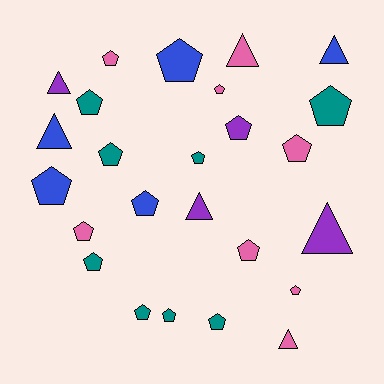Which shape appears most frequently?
Pentagon, with 18 objects.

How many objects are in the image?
There are 25 objects.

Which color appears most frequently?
Pink, with 8 objects.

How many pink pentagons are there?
There are 6 pink pentagons.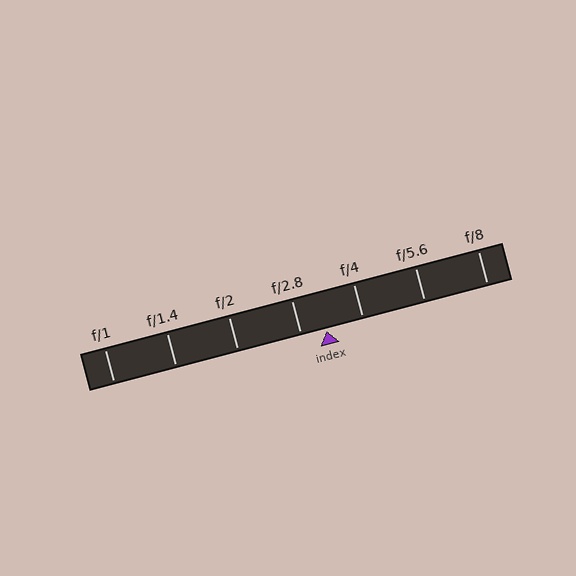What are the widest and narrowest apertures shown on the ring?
The widest aperture shown is f/1 and the narrowest is f/8.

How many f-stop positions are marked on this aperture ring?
There are 7 f-stop positions marked.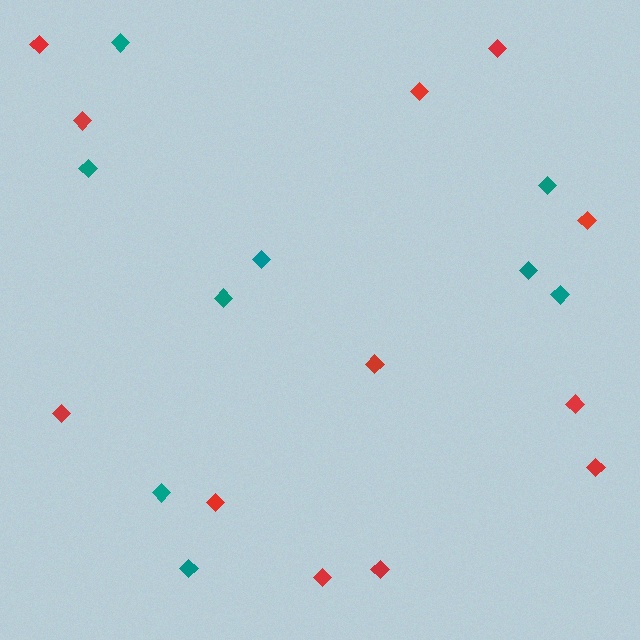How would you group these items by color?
There are 2 groups: one group of teal diamonds (9) and one group of red diamonds (12).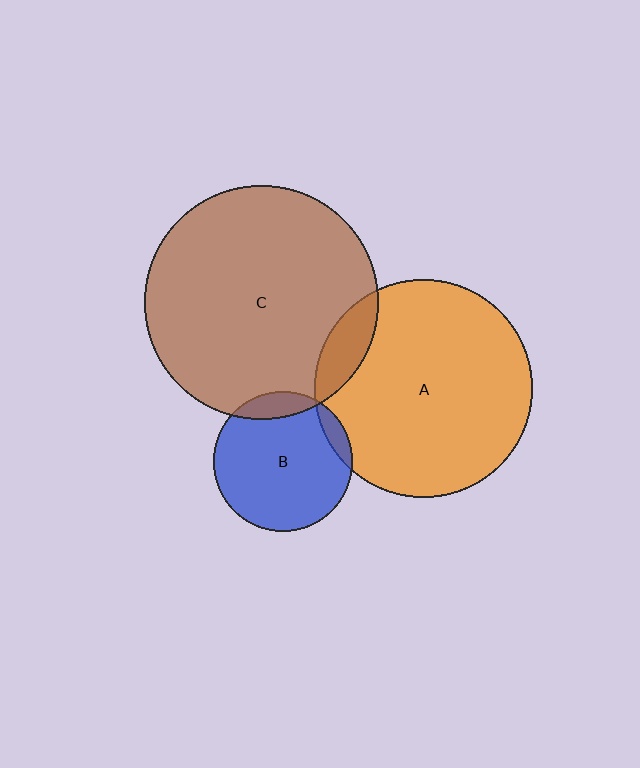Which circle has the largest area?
Circle C (brown).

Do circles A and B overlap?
Yes.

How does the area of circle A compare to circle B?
Approximately 2.5 times.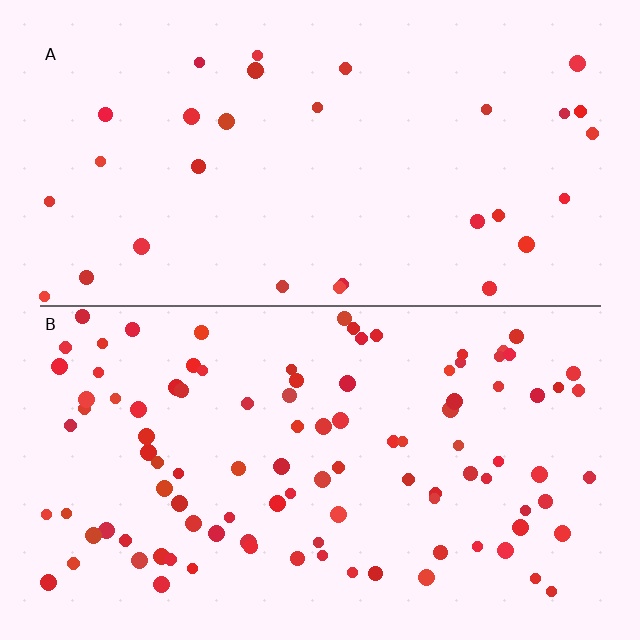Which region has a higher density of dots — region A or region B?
B (the bottom).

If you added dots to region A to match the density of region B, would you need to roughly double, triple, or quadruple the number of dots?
Approximately triple.